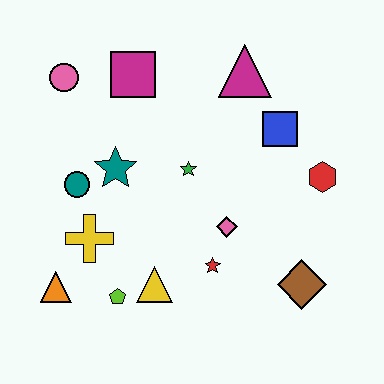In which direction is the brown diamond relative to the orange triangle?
The brown diamond is to the right of the orange triangle.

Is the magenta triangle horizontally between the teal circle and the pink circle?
No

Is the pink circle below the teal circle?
No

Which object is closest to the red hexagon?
The blue square is closest to the red hexagon.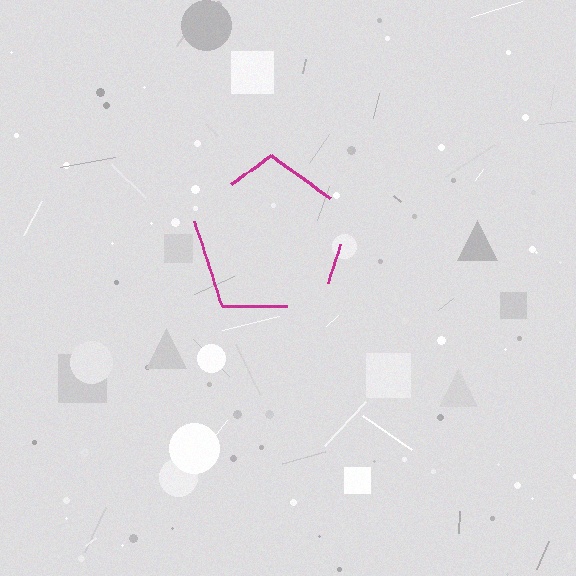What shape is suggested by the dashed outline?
The dashed outline suggests a pentagon.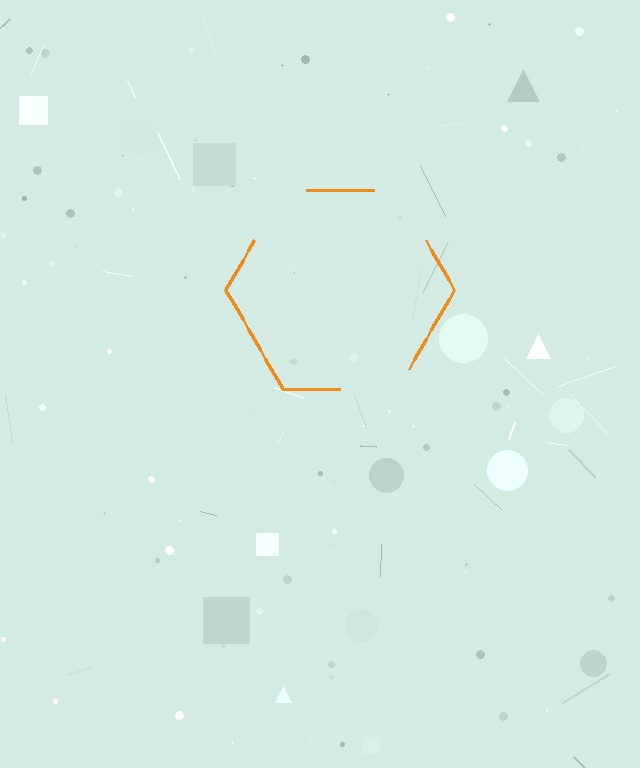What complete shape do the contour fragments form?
The contour fragments form a hexagon.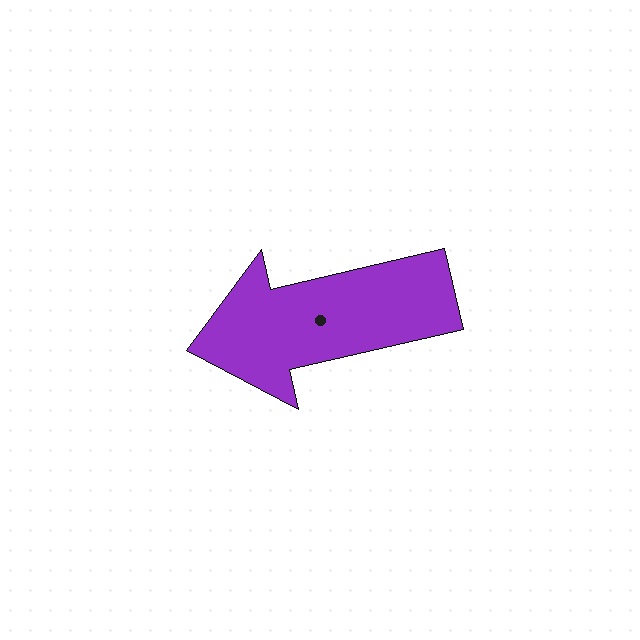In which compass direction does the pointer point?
West.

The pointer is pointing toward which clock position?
Roughly 9 o'clock.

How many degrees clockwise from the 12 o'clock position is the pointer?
Approximately 257 degrees.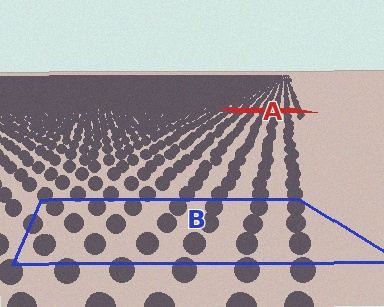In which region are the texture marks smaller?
The texture marks are smaller in region A, because it is farther away.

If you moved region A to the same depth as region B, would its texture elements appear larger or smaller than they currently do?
They would appear larger. At a closer depth, the same texture elements are projected at a bigger on-screen size.